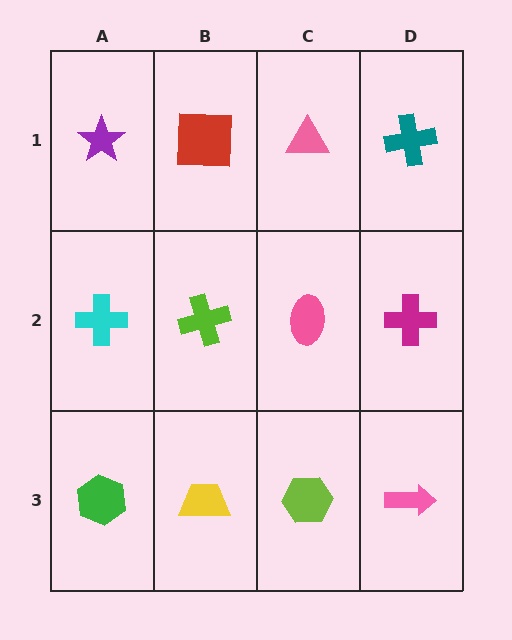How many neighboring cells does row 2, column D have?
3.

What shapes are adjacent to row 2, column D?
A teal cross (row 1, column D), a pink arrow (row 3, column D), a pink ellipse (row 2, column C).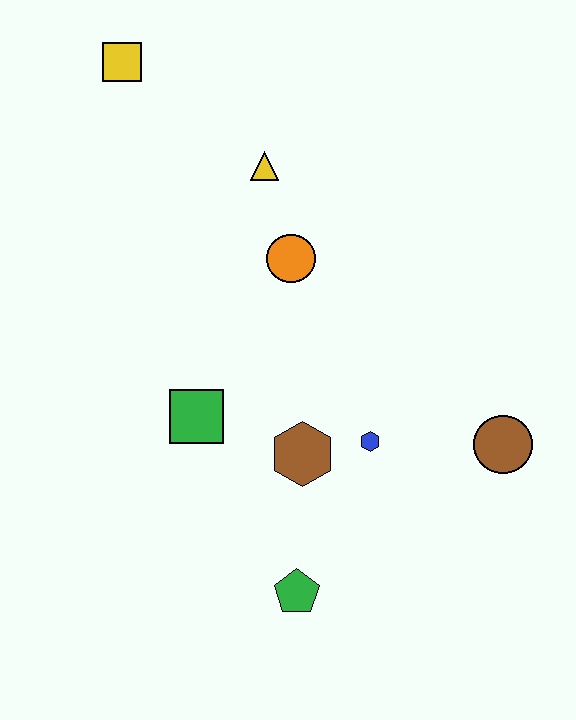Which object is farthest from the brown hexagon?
The yellow square is farthest from the brown hexagon.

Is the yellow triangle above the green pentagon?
Yes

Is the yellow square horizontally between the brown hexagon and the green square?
No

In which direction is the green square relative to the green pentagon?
The green square is above the green pentagon.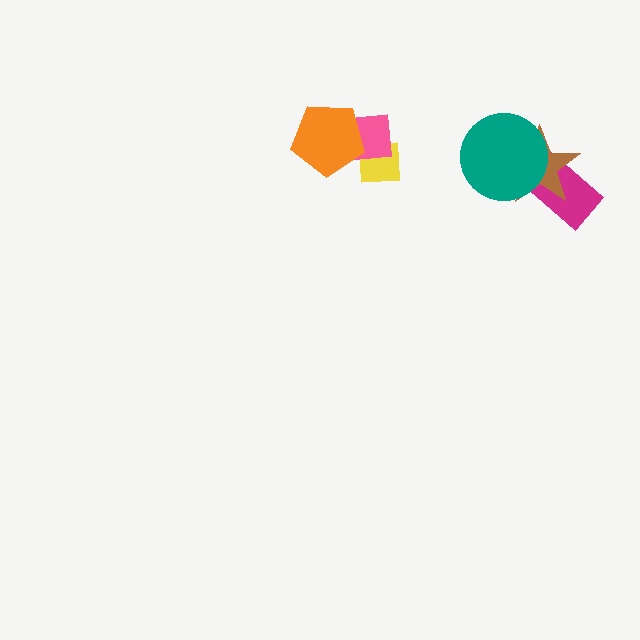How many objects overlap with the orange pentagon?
2 objects overlap with the orange pentagon.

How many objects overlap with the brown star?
2 objects overlap with the brown star.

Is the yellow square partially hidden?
Yes, it is partially covered by another shape.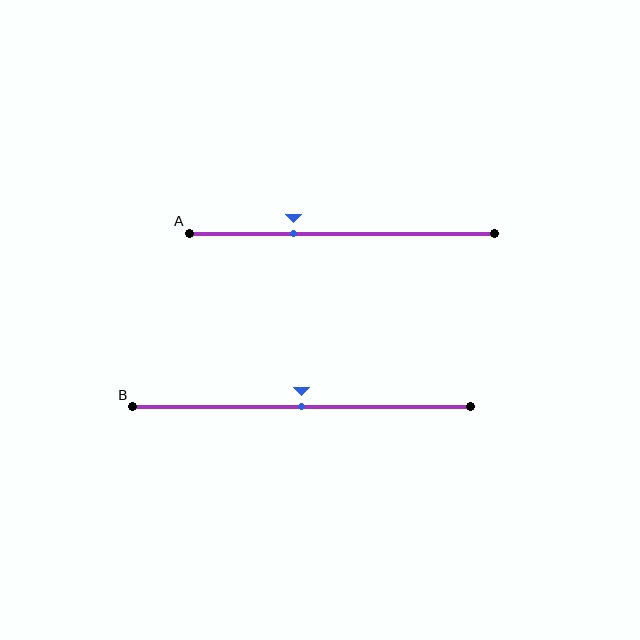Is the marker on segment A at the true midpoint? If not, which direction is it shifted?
No, the marker on segment A is shifted to the left by about 16% of the segment length.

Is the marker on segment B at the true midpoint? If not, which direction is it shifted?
Yes, the marker on segment B is at the true midpoint.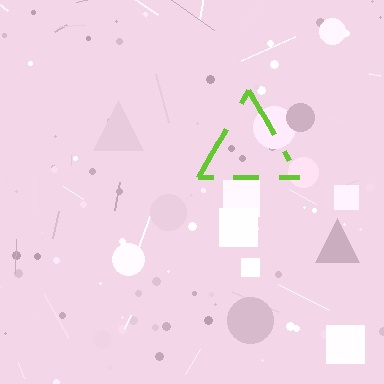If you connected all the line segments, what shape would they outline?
They would outline a triangle.